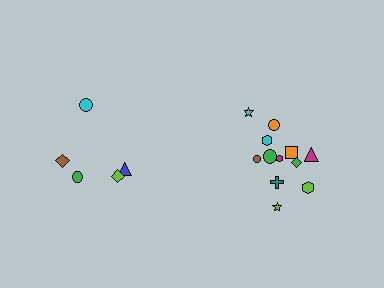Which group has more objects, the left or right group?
The right group.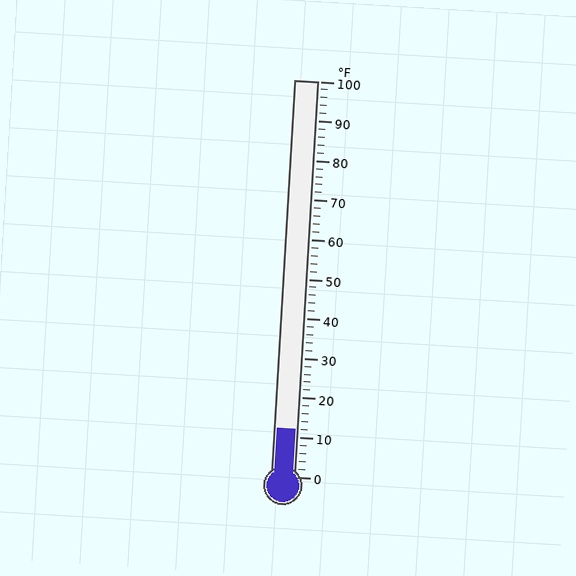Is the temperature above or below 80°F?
The temperature is below 80°F.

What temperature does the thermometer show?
The thermometer shows approximately 12°F.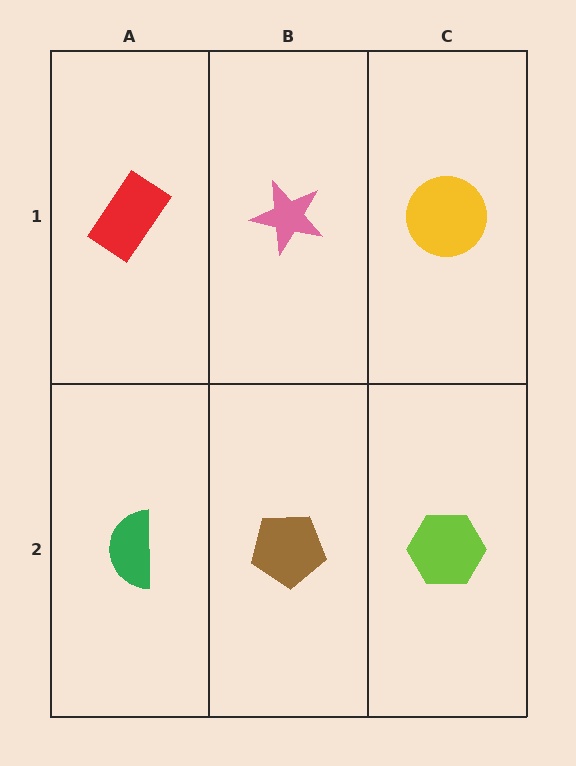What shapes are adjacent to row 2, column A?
A red rectangle (row 1, column A), a brown pentagon (row 2, column B).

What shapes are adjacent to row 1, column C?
A lime hexagon (row 2, column C), a pink star (row 1, column B).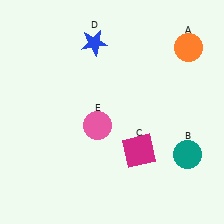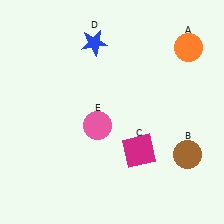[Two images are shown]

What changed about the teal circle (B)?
In Image 1, B is teal. In Image 2, it changed to brown.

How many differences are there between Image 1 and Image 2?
There is 1 difference between the two images.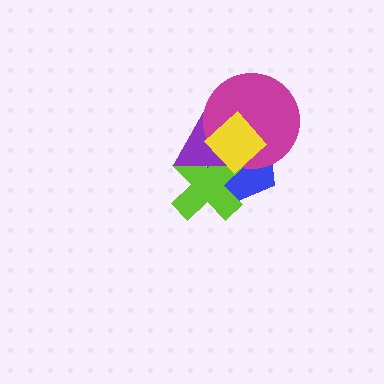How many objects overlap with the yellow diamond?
4 objects overlap with the yellow diamond.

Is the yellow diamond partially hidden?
No, no other shape covers it.